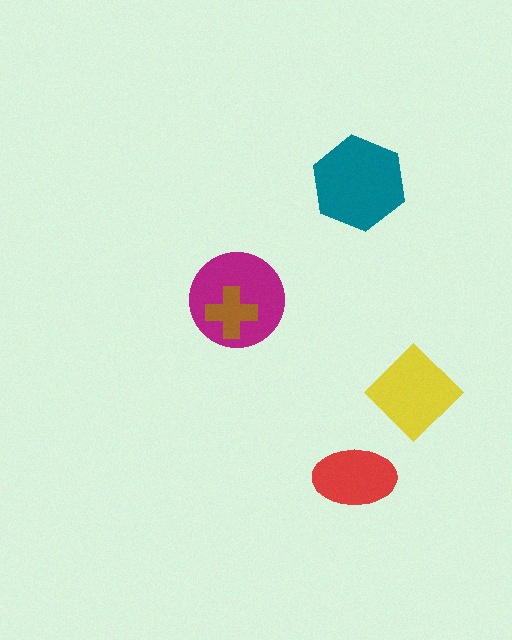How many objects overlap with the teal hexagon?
0 objects overlap with the teal hexagon.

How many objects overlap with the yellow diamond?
0 objects overlap with the yellow diamond.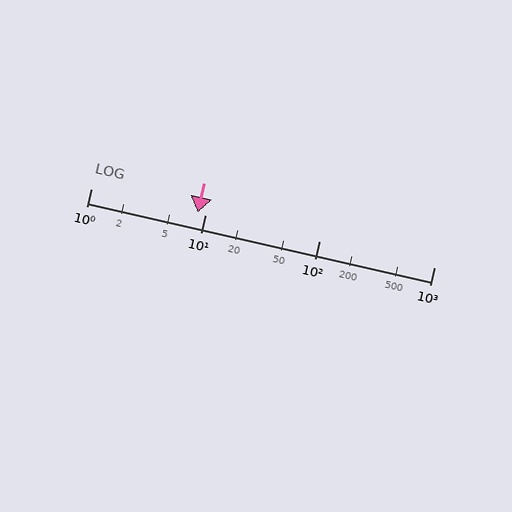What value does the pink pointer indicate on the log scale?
The pointer indicates approximately 8.6.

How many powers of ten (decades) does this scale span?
The scale spans 3 decades, from 1 to 1000.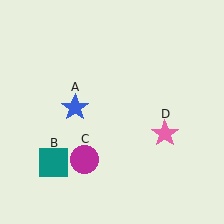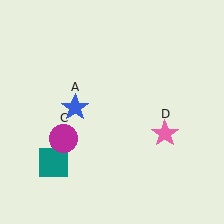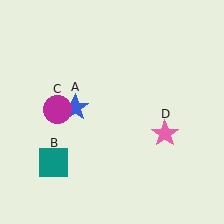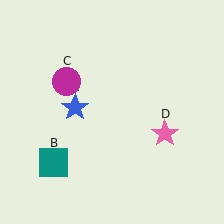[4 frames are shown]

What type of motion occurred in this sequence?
The magenta circle (object C) rotated clockwise around the center of the scene.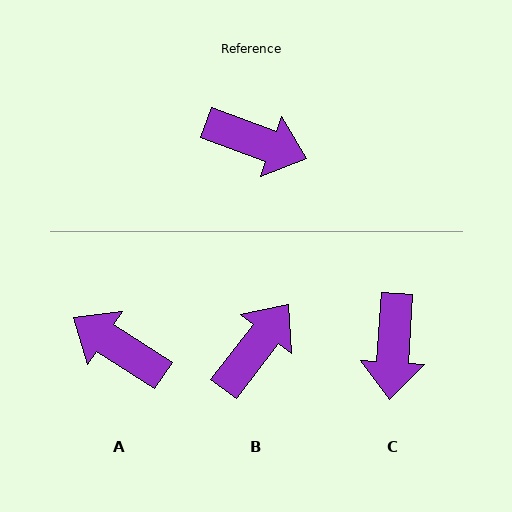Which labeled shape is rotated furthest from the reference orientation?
A, about 167 degrees away.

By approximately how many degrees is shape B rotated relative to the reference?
Approximately 72 degrees counter-clockwise.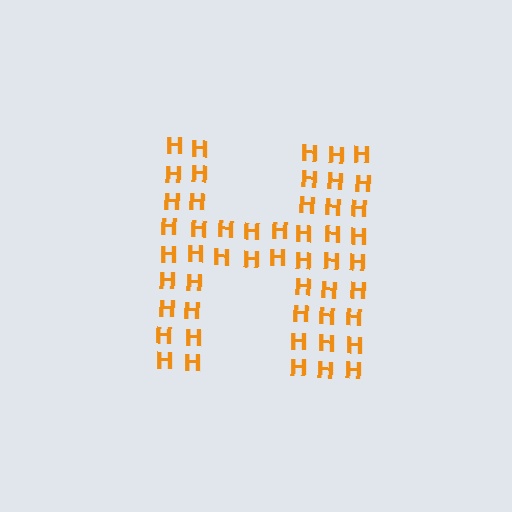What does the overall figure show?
The overall figure shows the letter H.